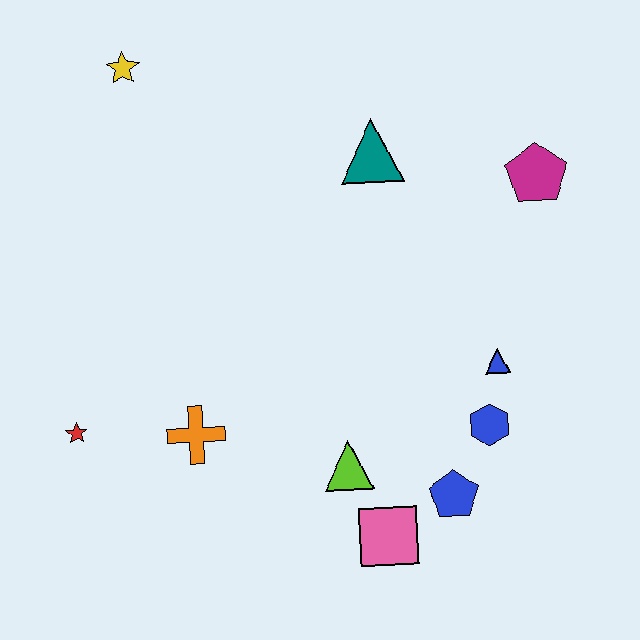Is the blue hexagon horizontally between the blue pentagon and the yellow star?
No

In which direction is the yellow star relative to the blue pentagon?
The yellow star is above the blue pentagon.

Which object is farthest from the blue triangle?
The yellow star is farthest from the blue triangle.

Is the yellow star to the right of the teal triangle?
No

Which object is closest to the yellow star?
The teal triangle is closest to the yellow star.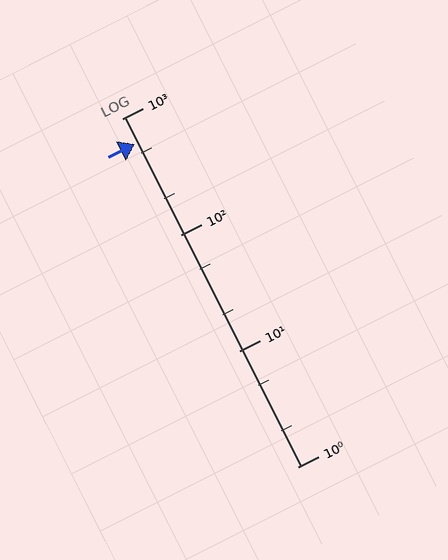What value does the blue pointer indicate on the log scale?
The pointer indicates approximately 600.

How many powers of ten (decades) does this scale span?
The scale spans 3 decades, from 1 to 1000.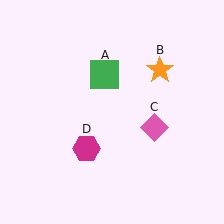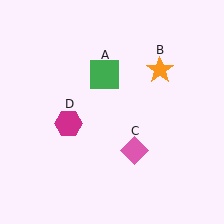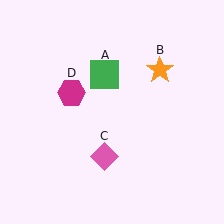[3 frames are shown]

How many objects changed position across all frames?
2 objects changed position: pink diamond (object C), magenta hexagon (object D).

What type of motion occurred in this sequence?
The pink diamond (object C), magenta hexagon (object D) rotated clockwise around the center of the scene.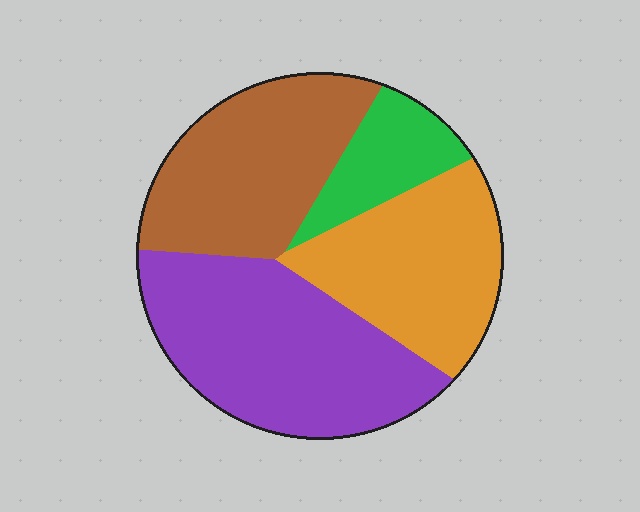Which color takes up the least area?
Green, at roughly 10%.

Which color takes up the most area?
Purple, at roughly 35%.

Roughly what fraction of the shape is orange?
Orange takes up about one quarter (1/4) of the shape.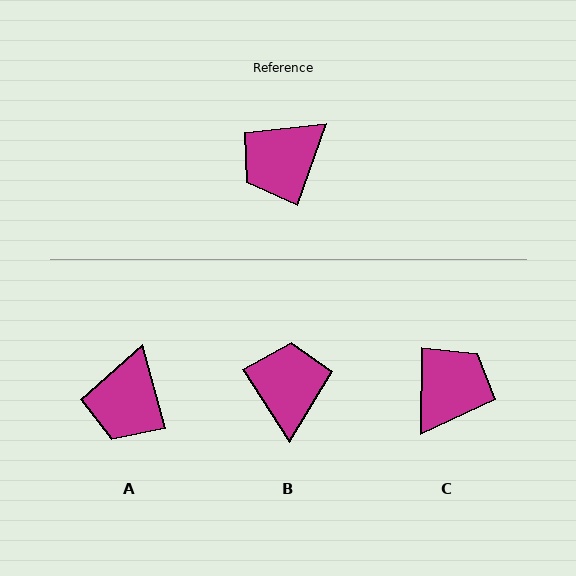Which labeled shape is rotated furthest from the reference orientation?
C, about 161 degrees away.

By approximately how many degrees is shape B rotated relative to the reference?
Approximately 127 degrees clockwise.